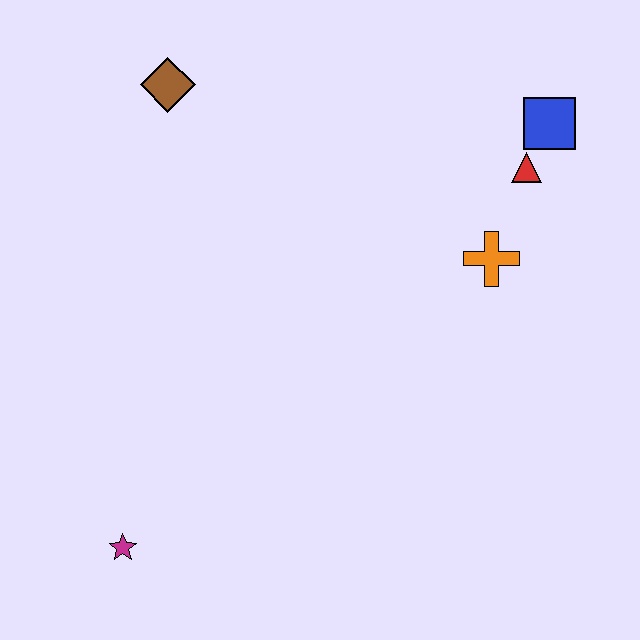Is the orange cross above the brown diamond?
No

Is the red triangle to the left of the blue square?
Yes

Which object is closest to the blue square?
The red triangle is closest to the blue square.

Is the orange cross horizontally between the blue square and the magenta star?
Yes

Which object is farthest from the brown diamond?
The magenta star is farthest from the brown diamond.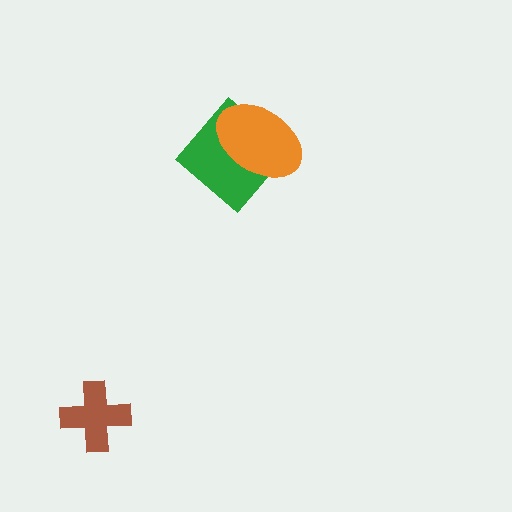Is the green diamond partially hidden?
Yes, it is partially covered by another shape.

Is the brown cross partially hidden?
No, no other shape covers it.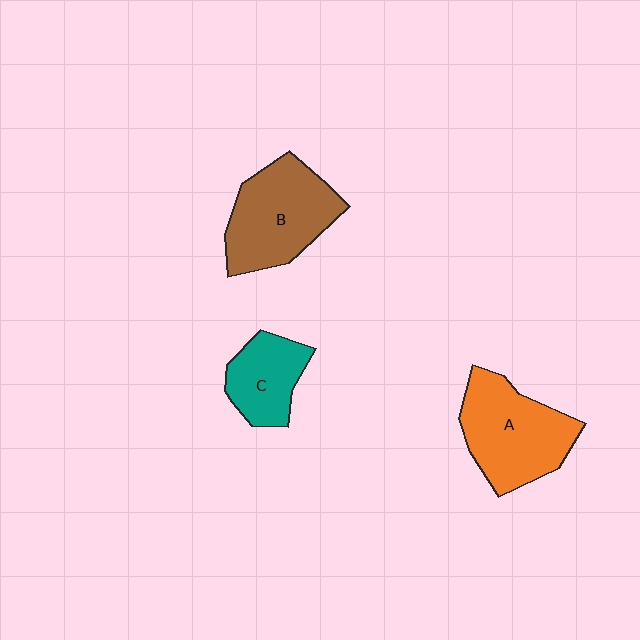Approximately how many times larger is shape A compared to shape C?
Approximately 1.6 times.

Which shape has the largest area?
Shape A (orange).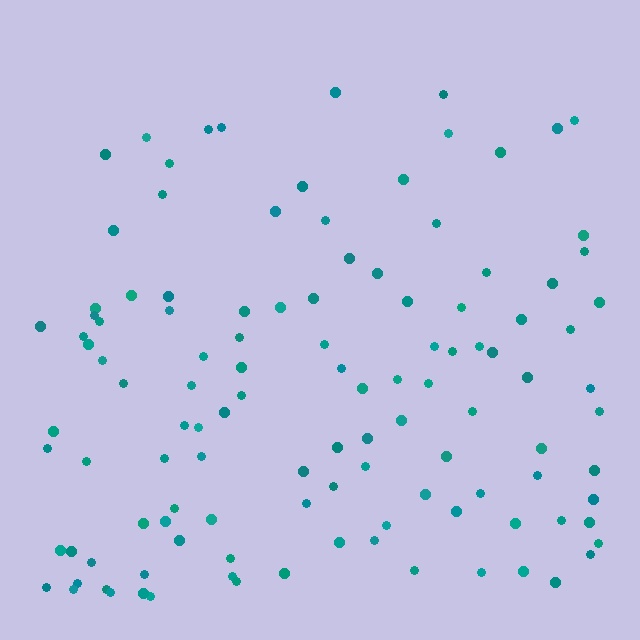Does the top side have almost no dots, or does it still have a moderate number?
Still a moderate number, just noticeably fewer than the bottom.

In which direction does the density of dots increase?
From top to bottom, with the bottom side densest.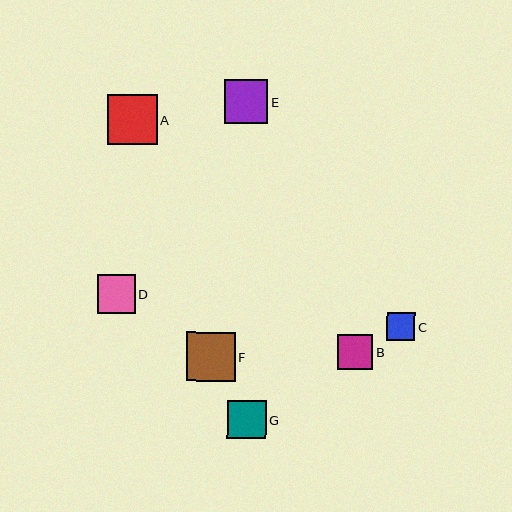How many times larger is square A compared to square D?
Square A is approximately 1.3 times the size of square D.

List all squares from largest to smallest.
From largest to smallest: A, F, E, G, D, B, C.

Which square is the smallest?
Square C is the smallest with a size of approximately 28 pixels.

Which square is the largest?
Square A is the largest with a size of approximately 50 pixels.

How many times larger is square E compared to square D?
Square E is approximately 1.1 times the size of square D.